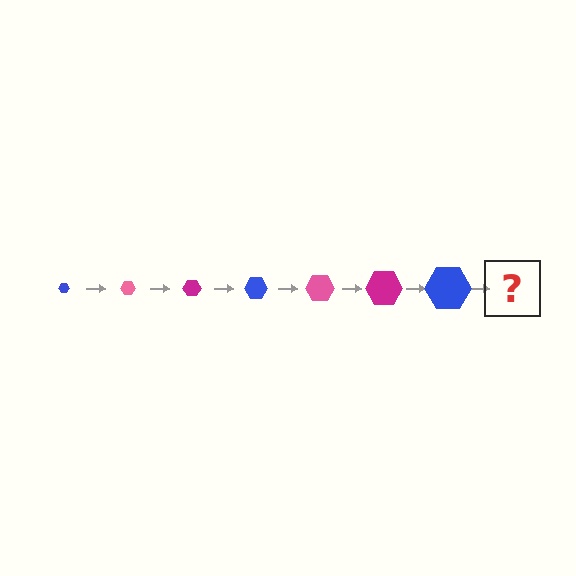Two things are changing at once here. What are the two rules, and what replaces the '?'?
The two rules are that the hexagon grows larger each step and the color cycles through blue, pink, and magenta. The '?' should be a pink hexagon, larger than the previous one.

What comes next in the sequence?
The next element should be a pink hexagon, larger than the previous one.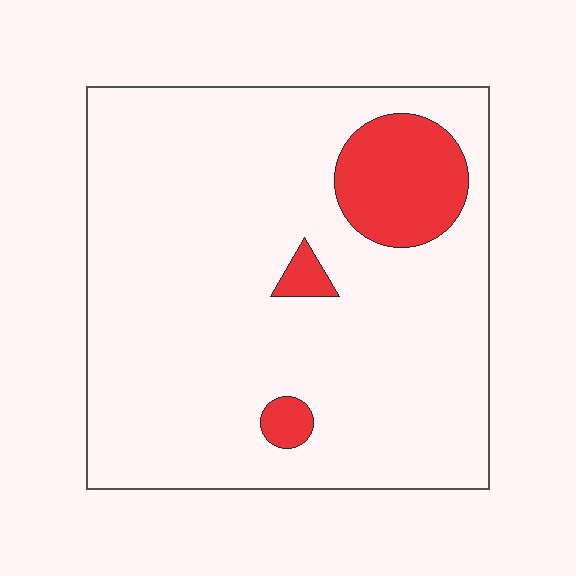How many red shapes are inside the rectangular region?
3.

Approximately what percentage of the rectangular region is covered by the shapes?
Approximately 10%.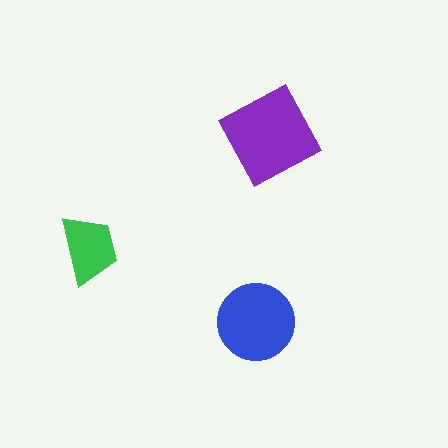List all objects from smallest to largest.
The green trapezoid, the blue circle, the purple square.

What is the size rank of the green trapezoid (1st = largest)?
3rd.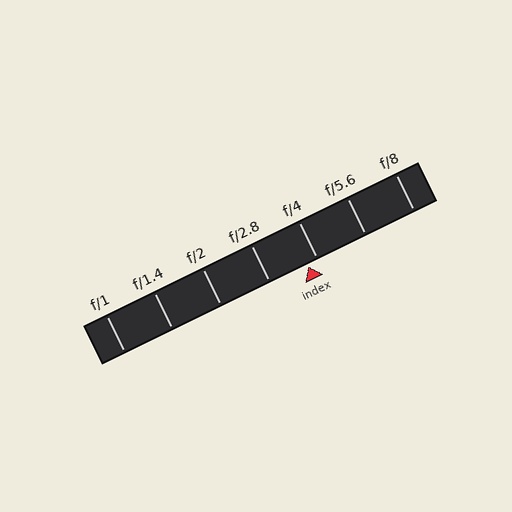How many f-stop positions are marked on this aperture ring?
There are 7 f-stop positions marked.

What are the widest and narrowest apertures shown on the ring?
The widest aperture shown is f/1 and the narrowest is f/8.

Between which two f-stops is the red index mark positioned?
The index mark is between f/2.8 and f/4.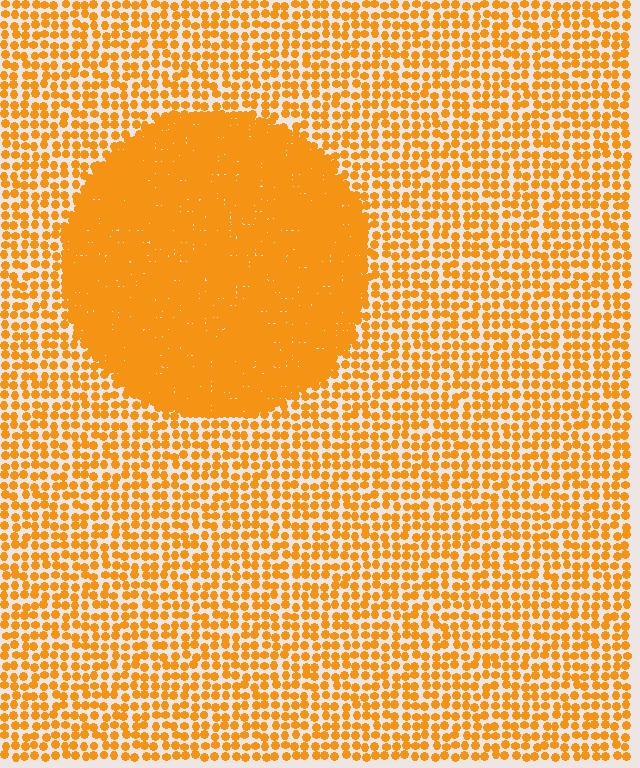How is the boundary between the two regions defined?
The boundary is defined by a change in element density (approximately 2.6x ratio). All elements are the same color, size, and shape.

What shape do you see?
I see a circle.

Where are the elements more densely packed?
The elements are more densely packed inside the circle boundary.